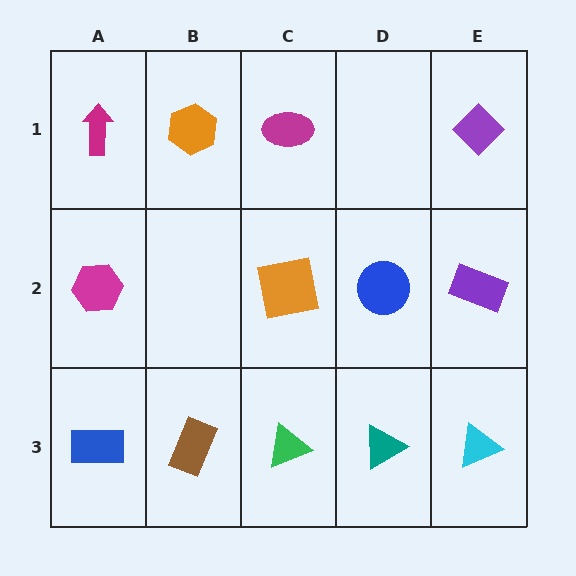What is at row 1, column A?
A magenta arrow.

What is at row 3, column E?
A cyan triangle.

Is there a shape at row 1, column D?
No, that cell is empty.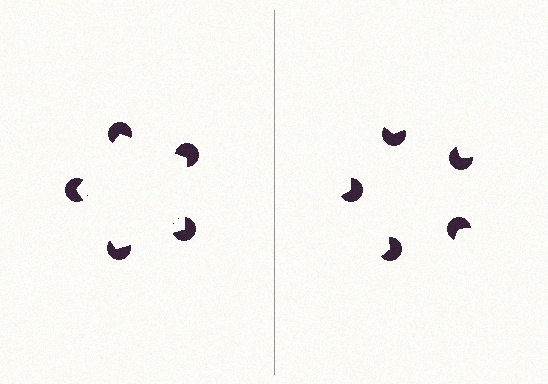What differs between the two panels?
The pac-man discs are positioned identically on both sides; only the wedge orientations differ. On the left they align to a pentagon; on the right they are misaligned.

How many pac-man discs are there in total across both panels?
10 — 5 on each side.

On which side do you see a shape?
An illusory pentagon appears on the left side. On the right side the wedge cuts are rotated, so no coherent shape forms.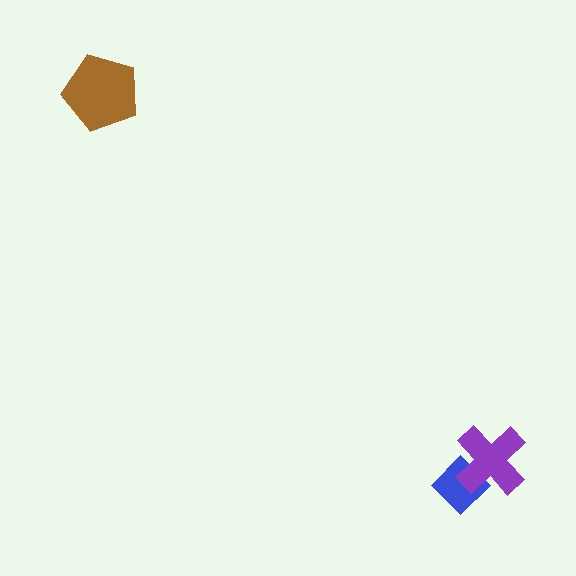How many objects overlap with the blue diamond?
1 object overlaps with the blue diamond.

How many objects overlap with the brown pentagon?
0 objects overlap with the brown pentagon.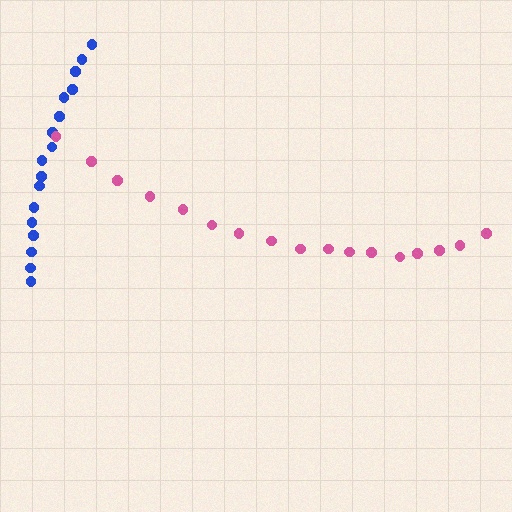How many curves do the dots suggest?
There are 2 distinct paths.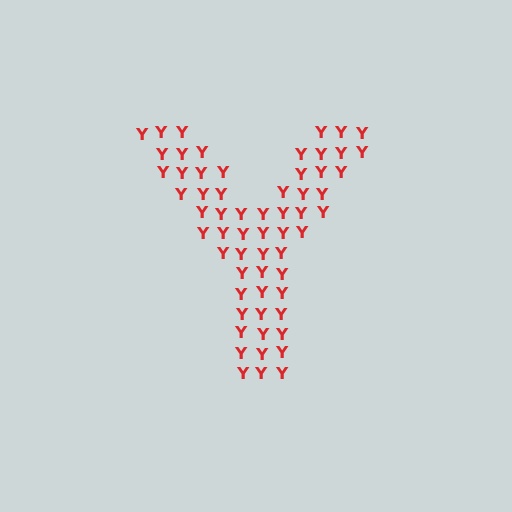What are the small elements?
The small elements are letter Y's.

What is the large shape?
The large shape is the letter Y.